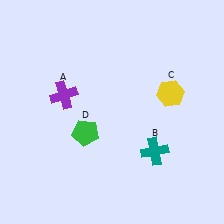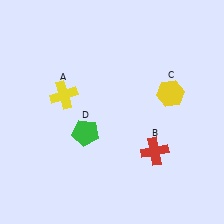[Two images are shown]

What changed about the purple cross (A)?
In Image 1, A is purple. In Image 2, it changed to yellow.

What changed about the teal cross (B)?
In Image 1, B is teal. In Image 2, it changed to red.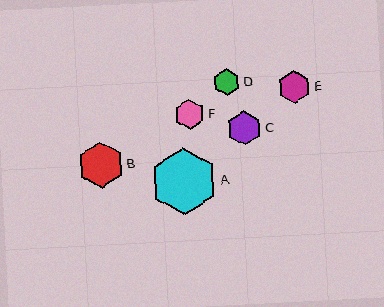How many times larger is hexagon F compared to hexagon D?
Hexagon F is approximately 1.1 times the size of hexagon D.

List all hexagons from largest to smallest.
From largest to smallest: A, B, C, E, F, D.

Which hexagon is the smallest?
Hexagon D is the smallest with a size of approximately 26 pixels.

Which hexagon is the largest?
Hexagon A is the largest with a size of approximately 66 pixels.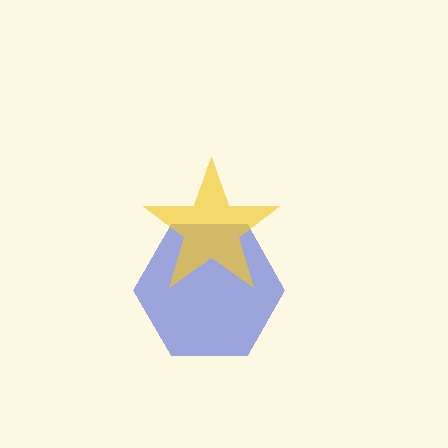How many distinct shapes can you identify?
There are 2 distinct shapes: a blue hexagon, a yellow star.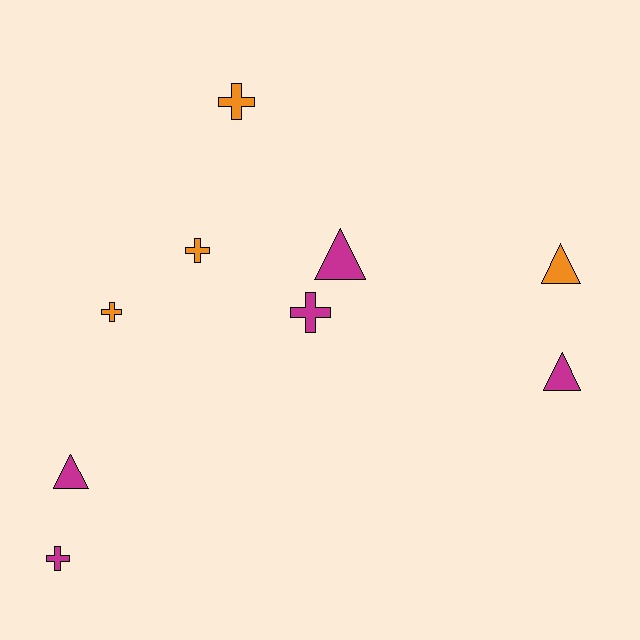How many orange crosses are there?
There are 3 orange crosses.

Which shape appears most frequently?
Cross, with 5 objects.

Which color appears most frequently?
Magenta, with 5 objects.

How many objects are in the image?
There are 9 objects.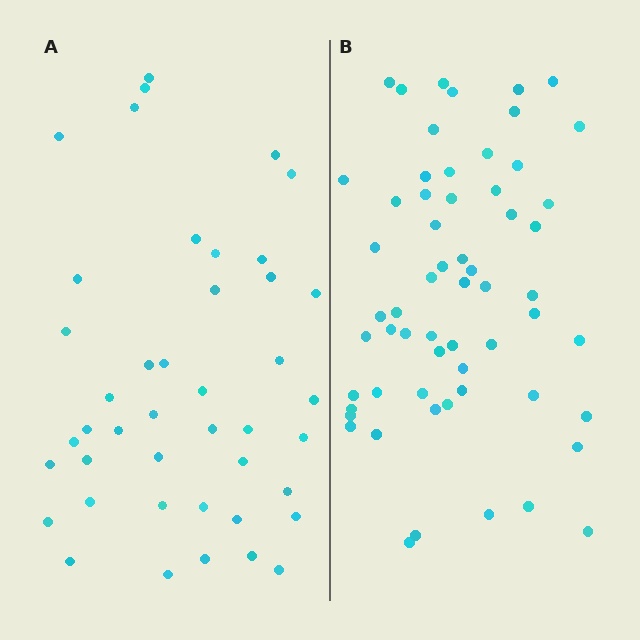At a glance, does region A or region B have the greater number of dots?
Region B (the right region) has more dots.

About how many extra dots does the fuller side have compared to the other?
Region B has approximately 15 more dots than region A.